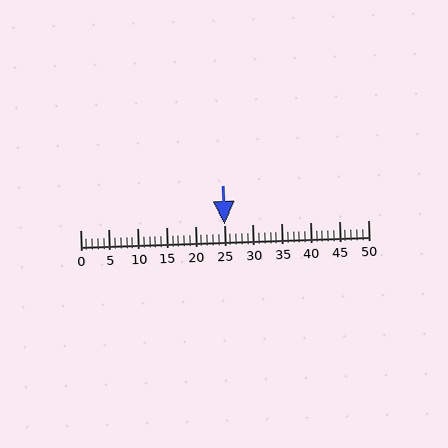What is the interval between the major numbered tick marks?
The major tick marks are spaced 5 units apart.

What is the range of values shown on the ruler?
The ruler shows values from 0 to 50.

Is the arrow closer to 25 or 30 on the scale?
The arrow is closer to 25.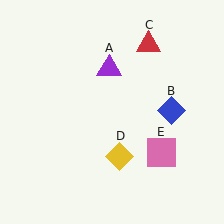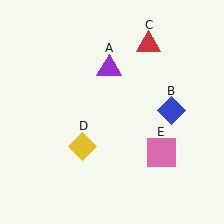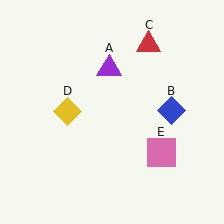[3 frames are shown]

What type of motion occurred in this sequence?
The yellow diamond (object D) rotated clockwise around the center of the scene.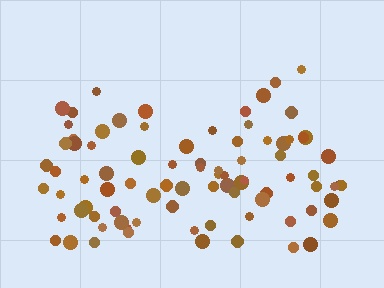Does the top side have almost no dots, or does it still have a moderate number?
Still a moderate number, just noticeably fewer than the bottom.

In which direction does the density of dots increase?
From top to bottom, with the bottom side densest.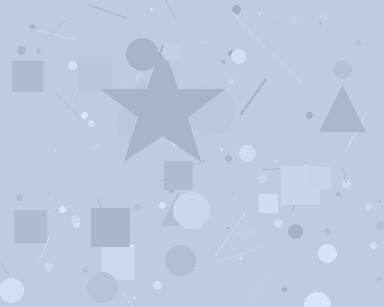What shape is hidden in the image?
A star is hidden in the image.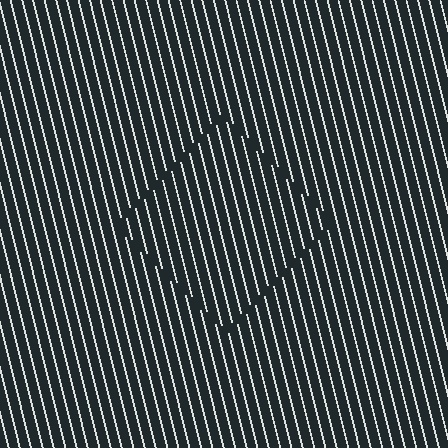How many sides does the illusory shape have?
4 sides — the line-ends trace a square.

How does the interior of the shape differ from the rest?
The interior of the shape contains the same grating, shifted by half a period — the contour is defined by the phase discontinuity where line-ends from the inner and outer gratings abut.